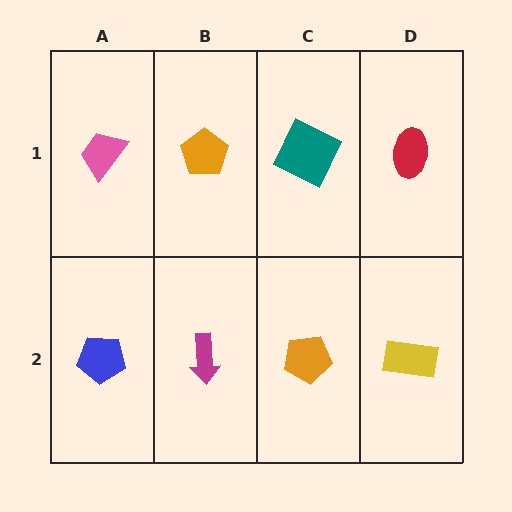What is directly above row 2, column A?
A pink trapezoid.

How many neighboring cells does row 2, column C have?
3.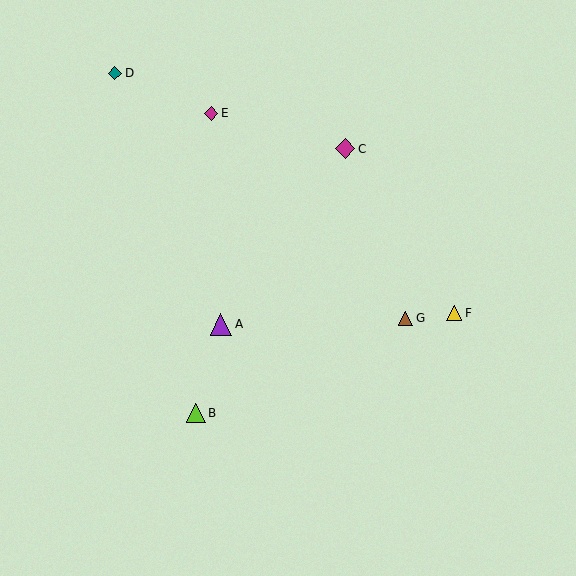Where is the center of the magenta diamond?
The center of the magenta diamond is at (211, 113).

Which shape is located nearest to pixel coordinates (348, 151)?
The magenta diamond (labeled C) at (345, 149) is nearest to that location.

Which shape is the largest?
The purple triangle (labeled A) is the largest.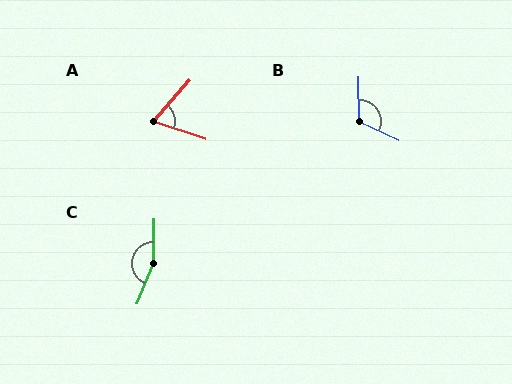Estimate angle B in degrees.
Approximately 115 degrees.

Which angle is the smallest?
A, at approximately 67 degrees.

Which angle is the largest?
C, at approximately 159 degrees.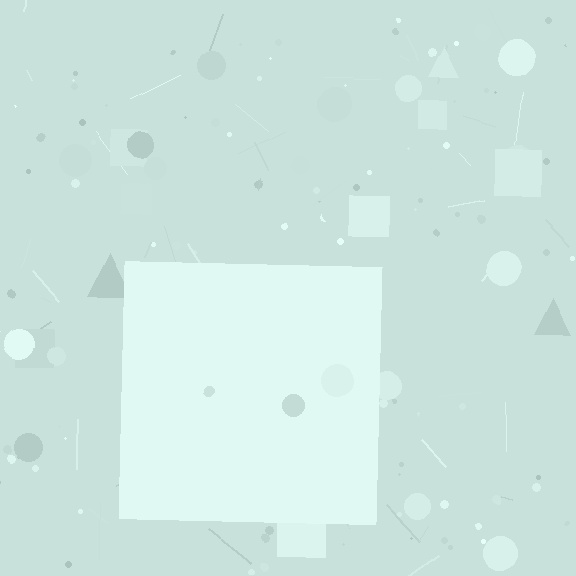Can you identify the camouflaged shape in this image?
The camouflaged shape is a square.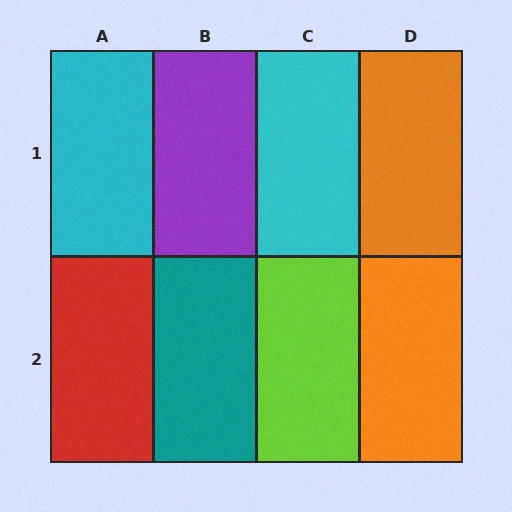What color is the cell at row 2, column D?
Orange.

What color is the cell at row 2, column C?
Lime.